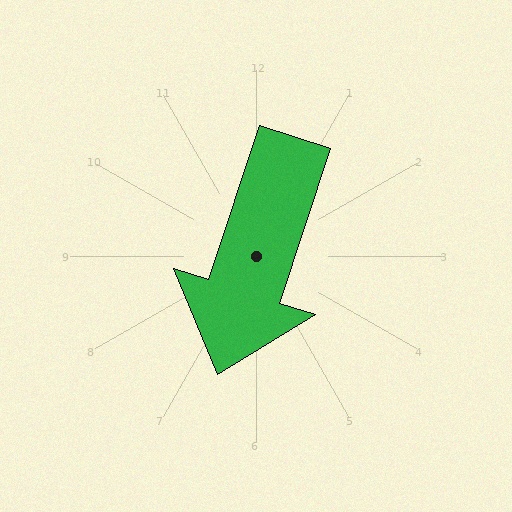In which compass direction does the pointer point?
South.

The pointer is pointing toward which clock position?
Roughly 7 o'clock.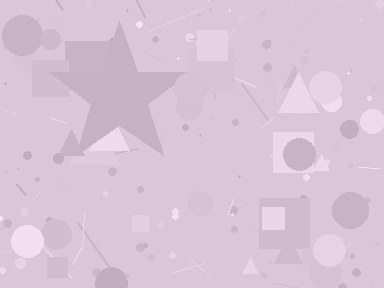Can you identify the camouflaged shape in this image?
The camouflaged shape is a star.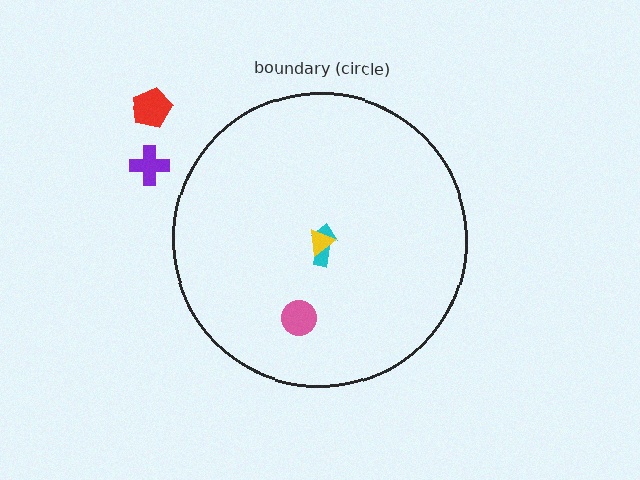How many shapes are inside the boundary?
3 inside, 2 outside.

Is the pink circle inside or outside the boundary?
Inside.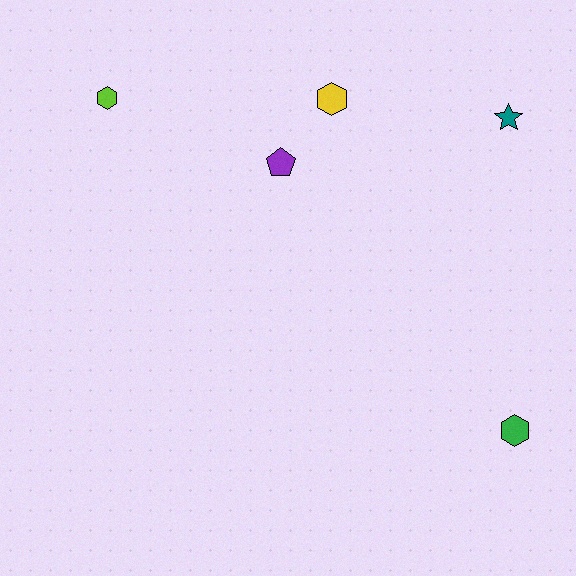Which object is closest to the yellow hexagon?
The purple pentagon is closest to the yellow hexagon.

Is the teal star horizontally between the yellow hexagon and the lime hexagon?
No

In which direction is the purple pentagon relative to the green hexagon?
The purple pentagon is above the green hexagon.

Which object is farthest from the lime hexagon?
The green hexagon is farthest from the lime hexagon.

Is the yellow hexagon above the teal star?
Yes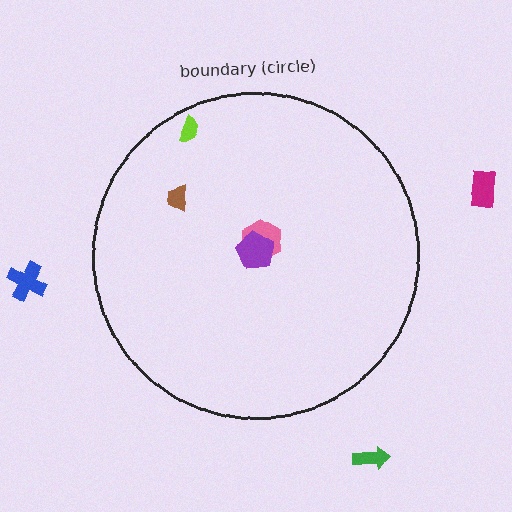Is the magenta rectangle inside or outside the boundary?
Outside.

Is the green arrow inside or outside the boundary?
Outside.